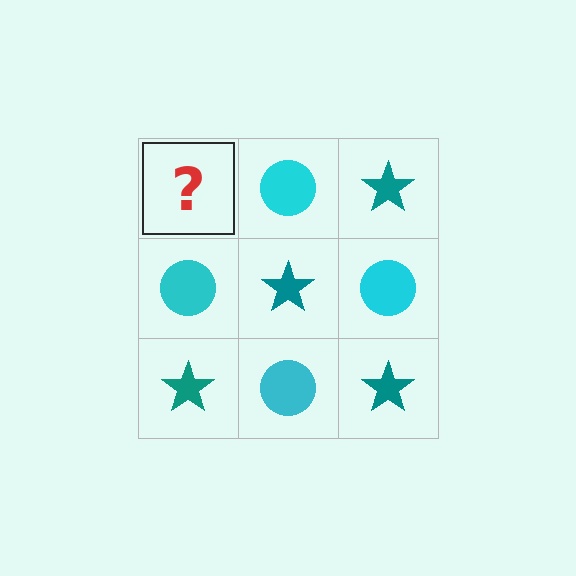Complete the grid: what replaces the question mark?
The question mark should be replaced with a teal star.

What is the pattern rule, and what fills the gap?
The rule is that it alternates teal star and cyan circle in a checkerboard pattern. The gap should be filled with a teal star.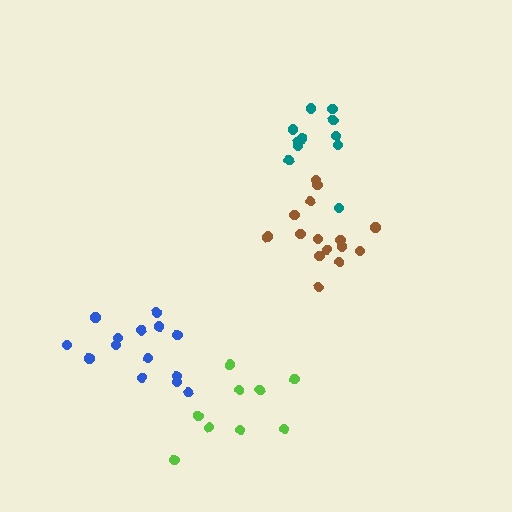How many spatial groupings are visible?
There are 4 spatial groupings.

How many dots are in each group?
Group 1: 14 dots, Group 2: 11 dots, Group 3: 9 dots, Group 4: 15 dots (49 total).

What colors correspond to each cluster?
The clusters are colored: blue, teal, lime, brown.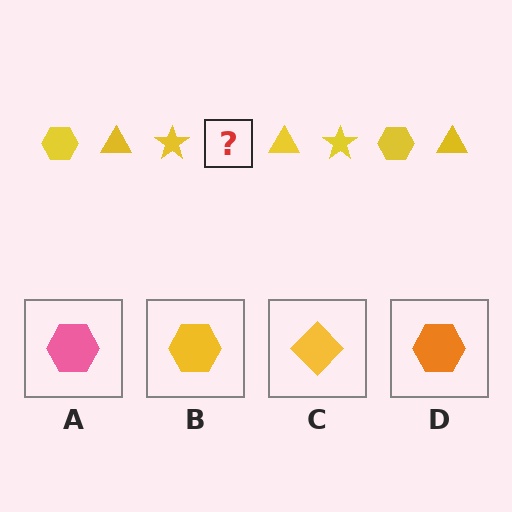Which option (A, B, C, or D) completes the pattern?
B.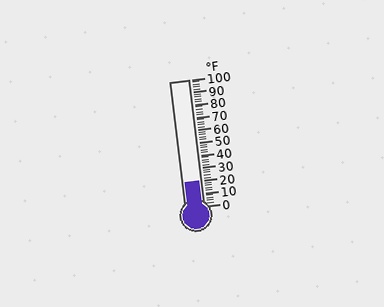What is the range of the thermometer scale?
The thermometer scale ranges from 0°F to 100°F.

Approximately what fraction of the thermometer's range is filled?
The thermometer is filled to approximately 20% of its range.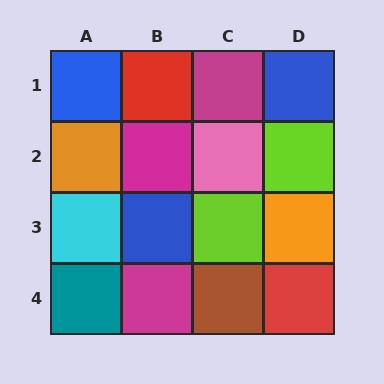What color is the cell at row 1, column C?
Magenta.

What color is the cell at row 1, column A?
Blue.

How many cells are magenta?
3 cells are magenta.